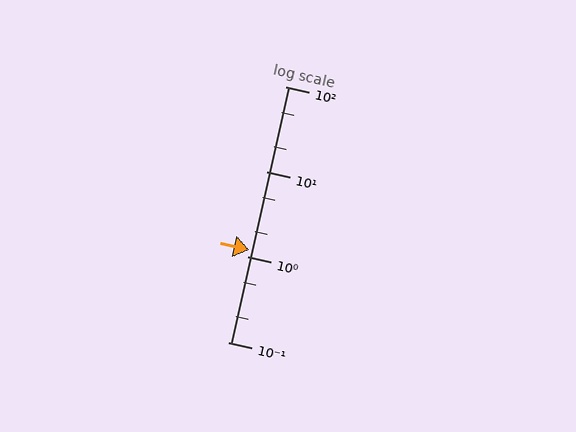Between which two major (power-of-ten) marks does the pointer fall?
The pointer is between 1 and 10.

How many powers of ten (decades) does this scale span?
The scale spans 3 decades, from 0.1 to 100.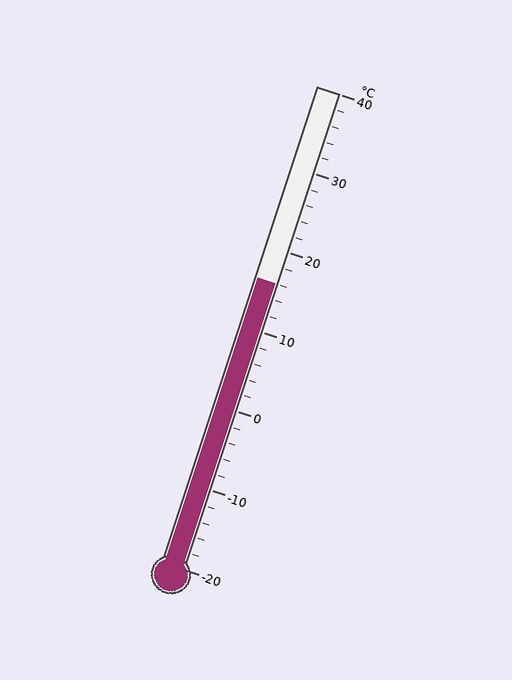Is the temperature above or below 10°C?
The temperature is above 10°C.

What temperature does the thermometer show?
The thermometer shows approximately 16°C.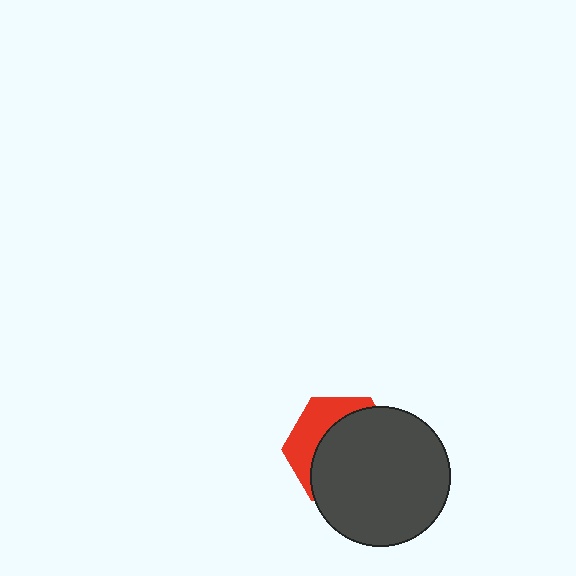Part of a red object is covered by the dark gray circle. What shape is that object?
It is a hexagon.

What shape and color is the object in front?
The object in front is a dark gray circle.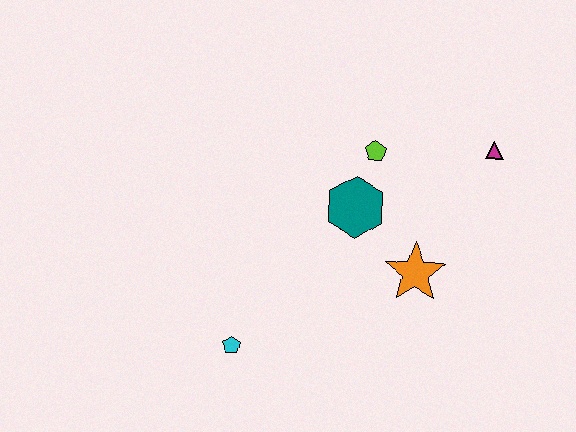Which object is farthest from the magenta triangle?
The cyan pentagon is farthest from the magenta triangle.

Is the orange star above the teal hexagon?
No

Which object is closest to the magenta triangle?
The lime pentagon is closest to the magenta triangle.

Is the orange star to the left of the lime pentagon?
No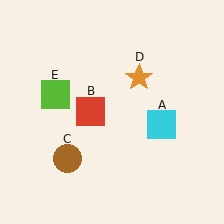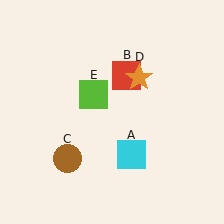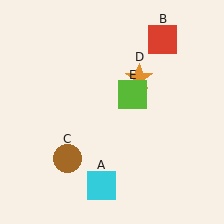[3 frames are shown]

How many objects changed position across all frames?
3 objects changed position: cyan square (object A), red square (object B), lime square (object E).